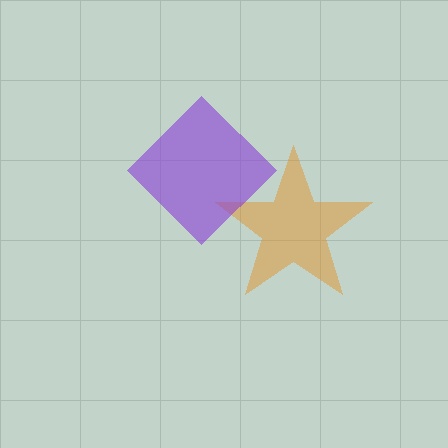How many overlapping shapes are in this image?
There are 2 overlapping shapes in the image.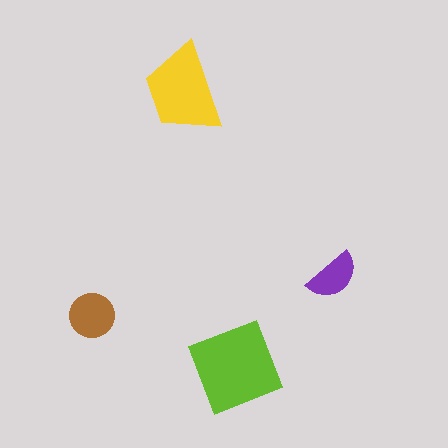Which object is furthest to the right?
The purple semicircle is rightmost.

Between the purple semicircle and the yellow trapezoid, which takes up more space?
The yellow trapezoid.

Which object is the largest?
The lime diamond.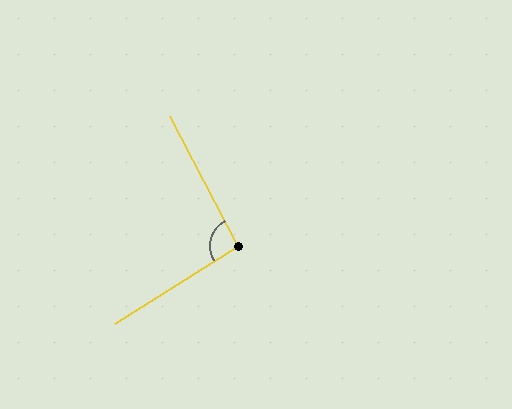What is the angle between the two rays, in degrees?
Approximately 95 degrees.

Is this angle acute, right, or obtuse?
It is approximately a right angle.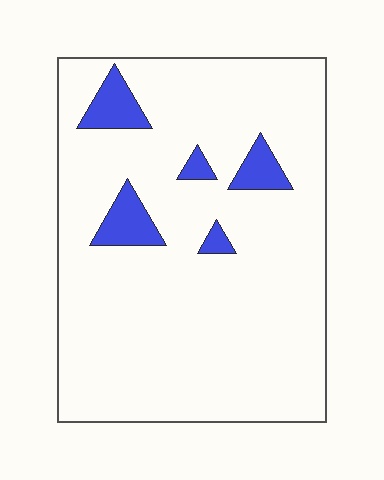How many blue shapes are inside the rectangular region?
5.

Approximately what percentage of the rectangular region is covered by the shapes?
Approximately 10%.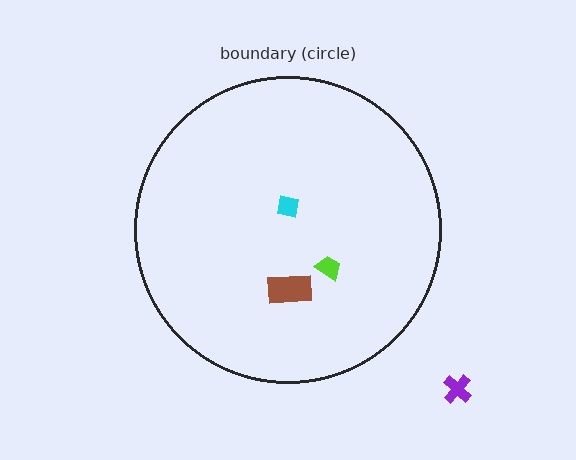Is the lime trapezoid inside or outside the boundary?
Inside.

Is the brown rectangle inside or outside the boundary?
Inside.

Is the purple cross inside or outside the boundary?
Outside.